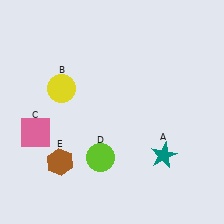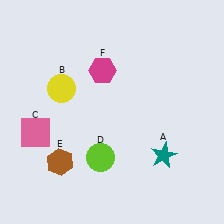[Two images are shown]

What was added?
A magenta hexagon (F) was added in Image 2.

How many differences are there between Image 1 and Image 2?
There is 1 difference between the two images.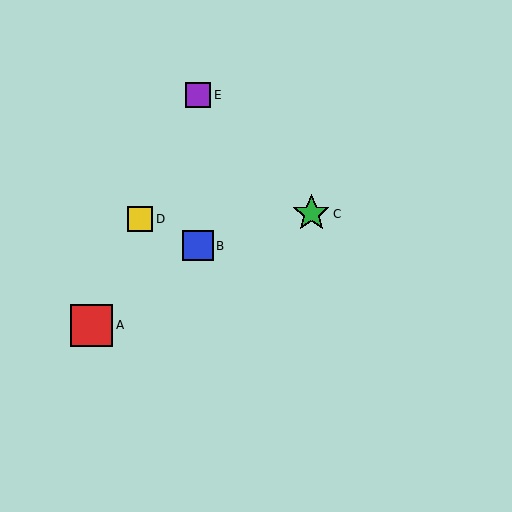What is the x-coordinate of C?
Object C is at x≈311.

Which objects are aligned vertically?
Objects B, E are aligned vertically.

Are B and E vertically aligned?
Yes, both are at x≈198.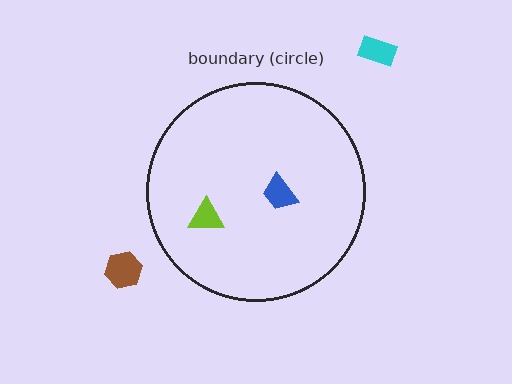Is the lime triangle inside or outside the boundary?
Inside.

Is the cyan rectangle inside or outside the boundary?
Outside.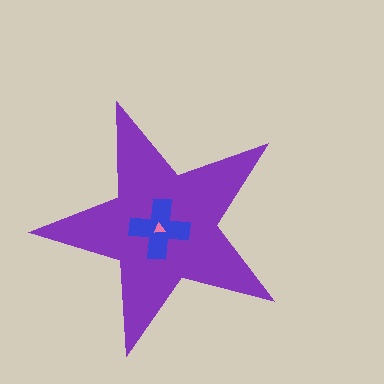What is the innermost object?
The pink triangle.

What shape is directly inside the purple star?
The blue cross.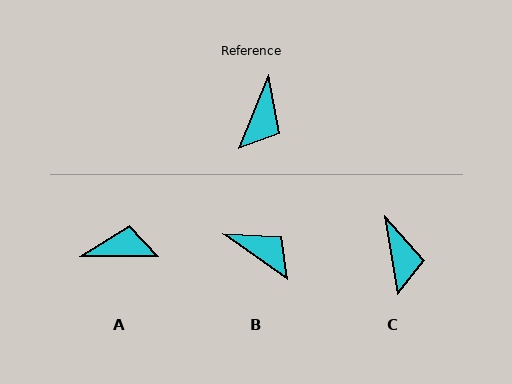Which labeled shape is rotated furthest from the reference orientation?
A, about 112 degrees away.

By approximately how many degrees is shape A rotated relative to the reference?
Approximately 112 degrees counter-clockwise.